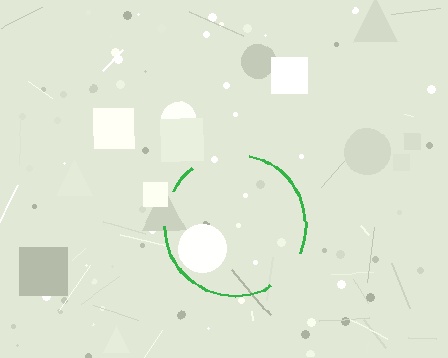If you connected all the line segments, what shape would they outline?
They would outline a circle.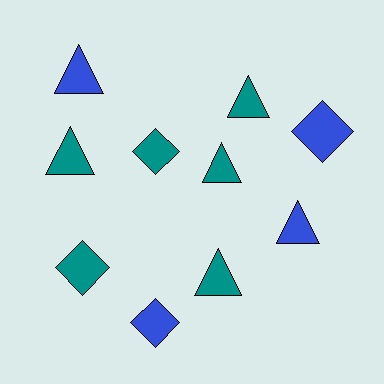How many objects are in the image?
There are 10 objects.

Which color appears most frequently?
Teal, with 6 objects.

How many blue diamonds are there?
There are 2 blue diamonds.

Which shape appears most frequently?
Triangle, with 6 objects.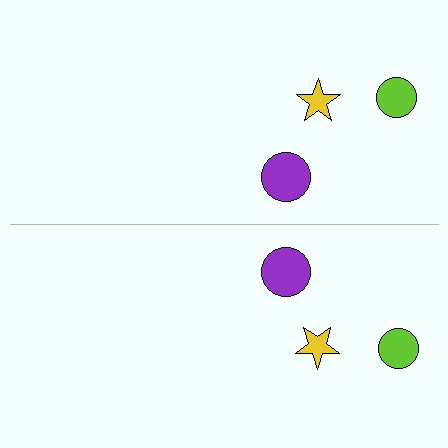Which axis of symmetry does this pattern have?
The pattern has a horizontal axis of symmetry running through the center of the image.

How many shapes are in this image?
There are 6 shapes in this image.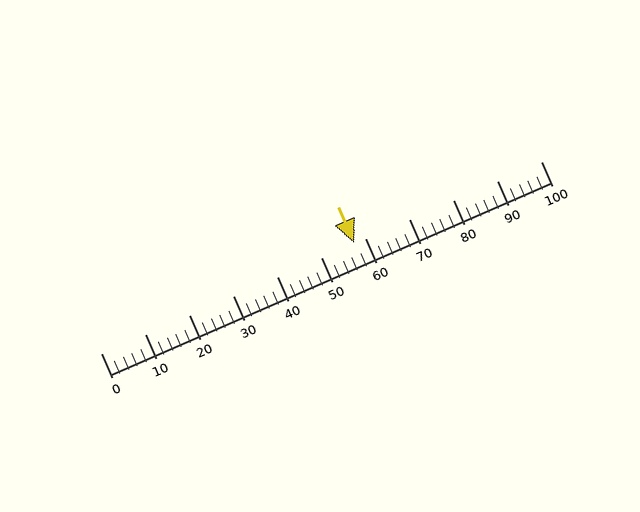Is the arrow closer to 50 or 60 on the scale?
The arrow is closer to 60.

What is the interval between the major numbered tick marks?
The major tick marks are spaced 10 units apart.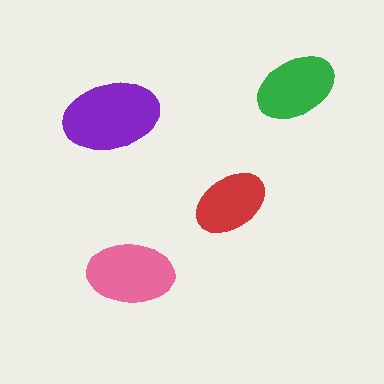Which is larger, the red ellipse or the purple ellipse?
The purple one.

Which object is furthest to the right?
The green ellipse is rightmost.